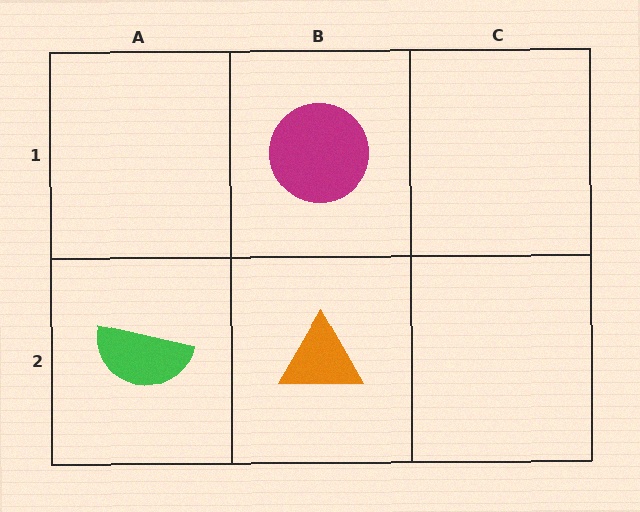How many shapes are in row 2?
2 shapes.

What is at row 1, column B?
A magenta circle.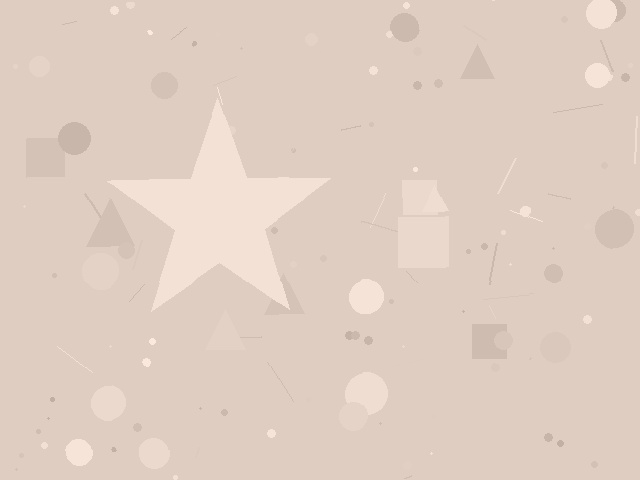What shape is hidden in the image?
A star is hidden in the image.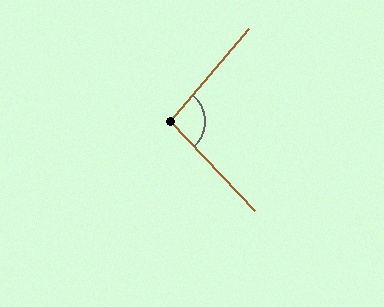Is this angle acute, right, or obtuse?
It is obtuse.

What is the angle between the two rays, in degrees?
Approximately 97 degrees.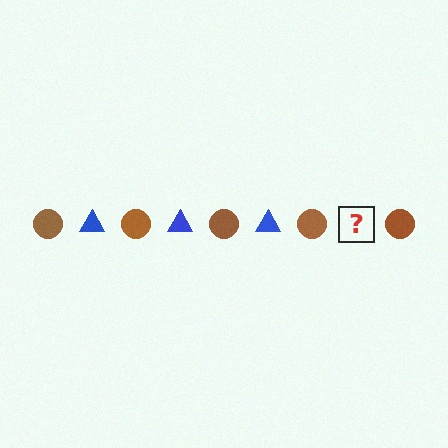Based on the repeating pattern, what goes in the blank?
The blank should be a blue triangle.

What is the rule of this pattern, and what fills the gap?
The rule is that the pattern alternates between brown circle and blue triangle. The gap should be filled with a blue triangle.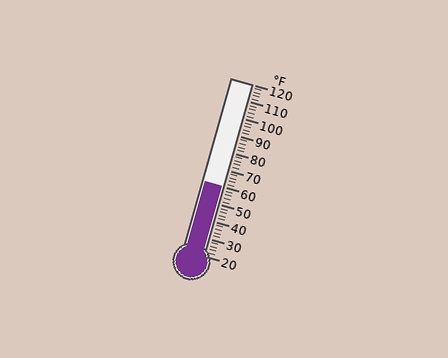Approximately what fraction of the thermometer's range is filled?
The thermometer is filled to approximately 40% of its range.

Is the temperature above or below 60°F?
The temperature is at 60°F.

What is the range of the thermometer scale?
The thermometer scale ranges from 20°F to 120°F.